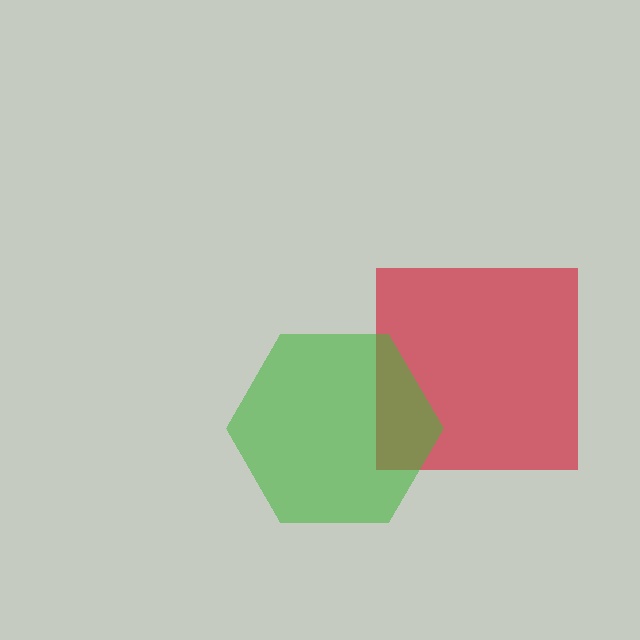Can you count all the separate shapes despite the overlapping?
Yes, there are 2 separate shapes.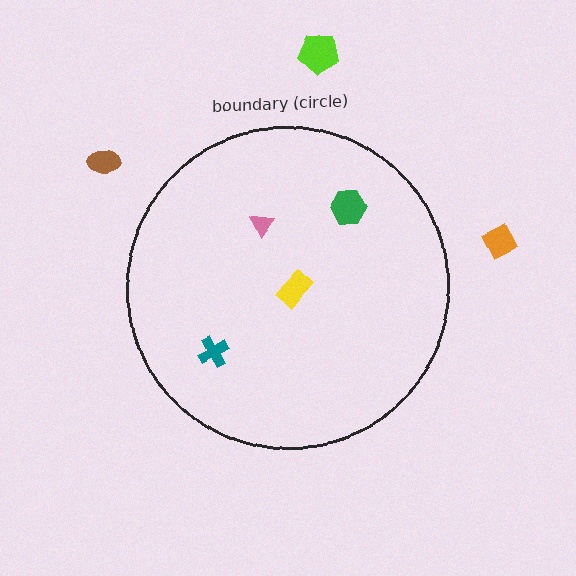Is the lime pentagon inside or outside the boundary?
Outside.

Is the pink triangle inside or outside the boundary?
Inside.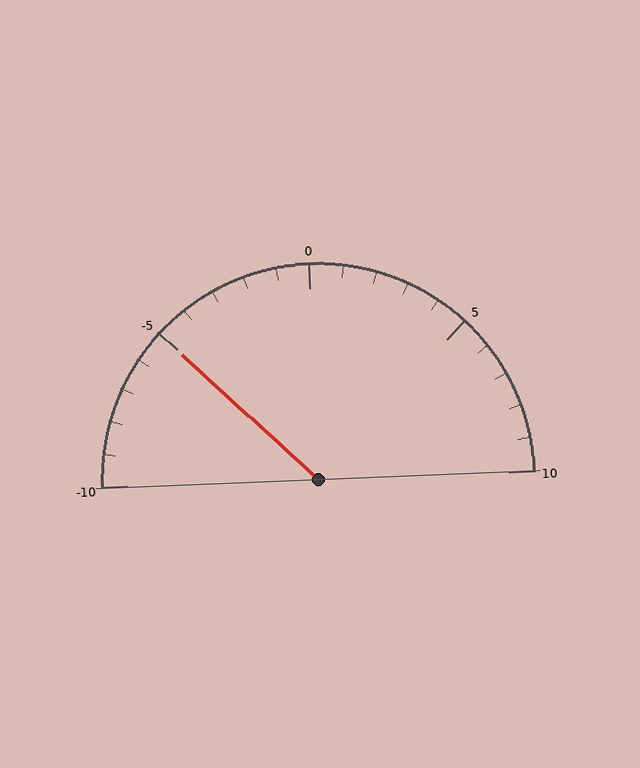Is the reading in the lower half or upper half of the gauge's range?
The reading is in the lower half of the range (-10 to 10).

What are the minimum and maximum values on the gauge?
The gauge ranges from -10 to 10.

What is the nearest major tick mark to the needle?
The nearest major tick mark is -5.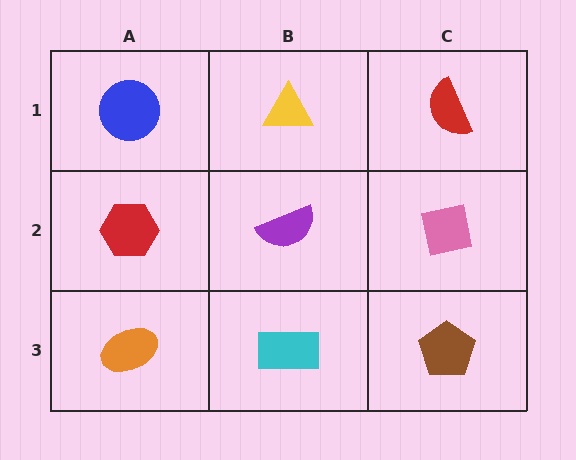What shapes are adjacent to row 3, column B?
A purple semicircle (row 2, column B), an orange ellipse (row 3, column A), a brown pentagon (row 3, column C).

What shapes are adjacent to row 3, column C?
A pink square (row 2, column C), a cyan rectangle (row 3, column B).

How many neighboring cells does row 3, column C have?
2.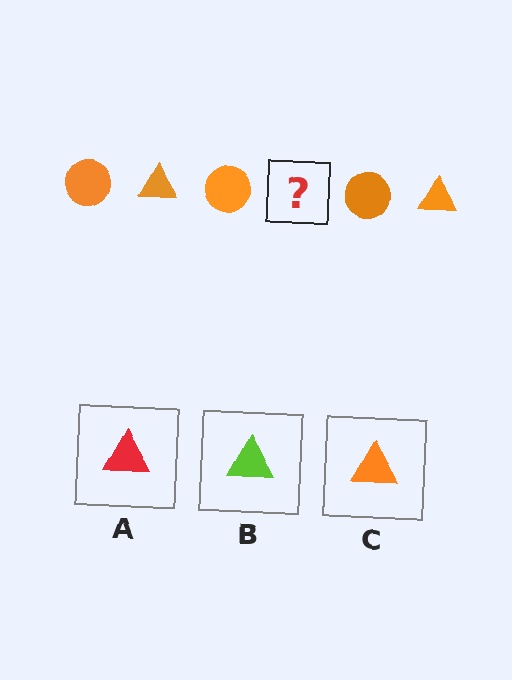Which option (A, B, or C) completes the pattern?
C.